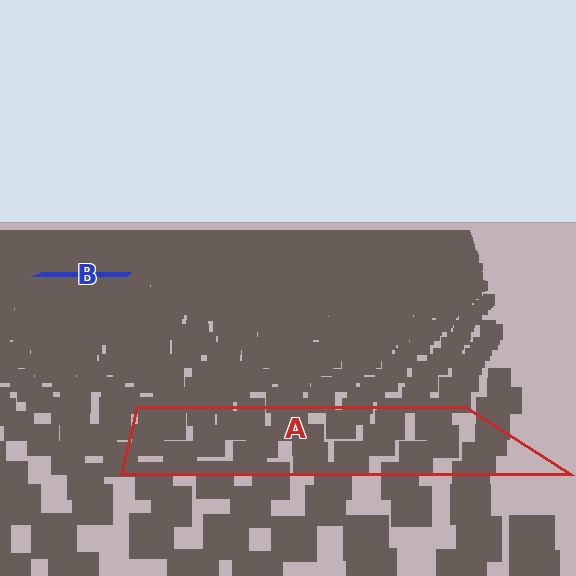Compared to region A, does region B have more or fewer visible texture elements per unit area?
Region B has more texture elements per unit area — they are packed more densely because it is farther away.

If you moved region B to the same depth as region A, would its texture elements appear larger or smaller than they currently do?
They would appear larger. At a closer depth, the same texture elements are projected at a bigger on-screen size.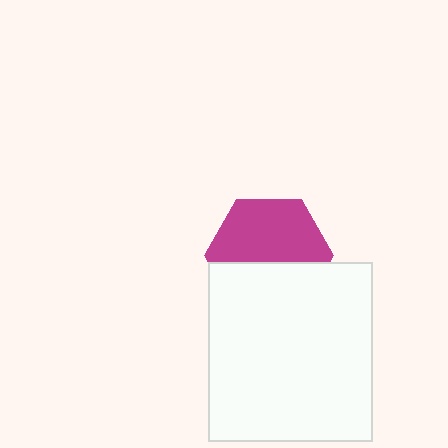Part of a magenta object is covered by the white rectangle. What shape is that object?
It is a hexagon.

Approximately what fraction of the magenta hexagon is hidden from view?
Roughly 43% of the magenta hexagon is hidden behind the white rectangle.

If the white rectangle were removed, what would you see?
You would see the complete magenta hexagon.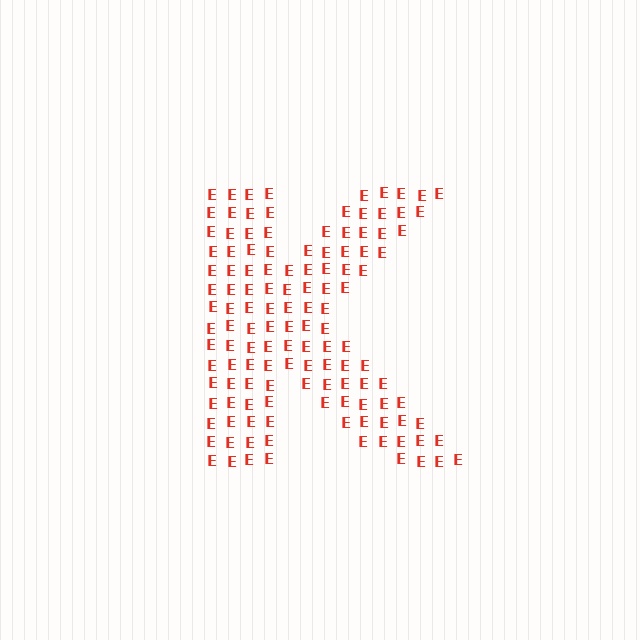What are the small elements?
The small elements are letter E's.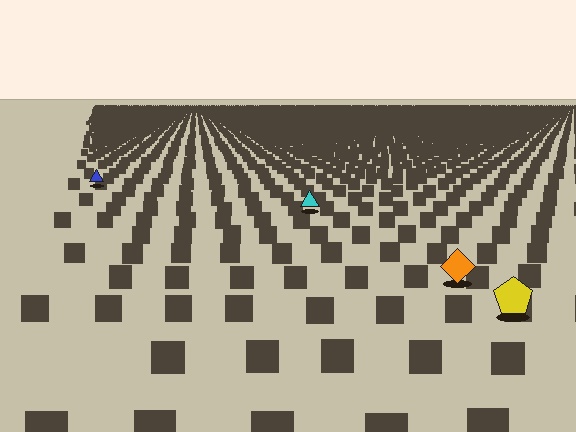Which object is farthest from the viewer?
The blue triangle is farthest from the viewer. It appears smaller and the ground texture around it is denser.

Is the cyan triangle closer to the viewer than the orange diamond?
No. The orange diamond is closer — you can tell from the texture gradient: the ground texture is coarser near it.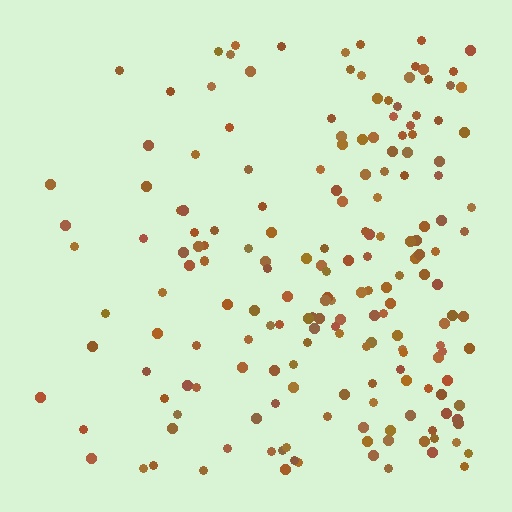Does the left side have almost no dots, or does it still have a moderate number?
Still a moderate number, just noticeably fewer than the right.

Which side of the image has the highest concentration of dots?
The right.